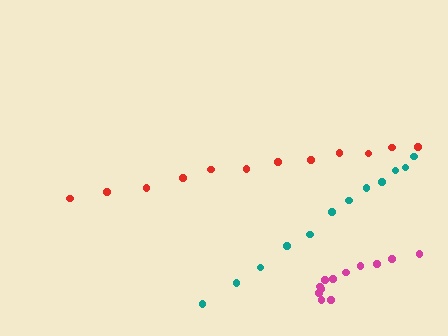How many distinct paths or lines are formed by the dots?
There are 3 distinct paths.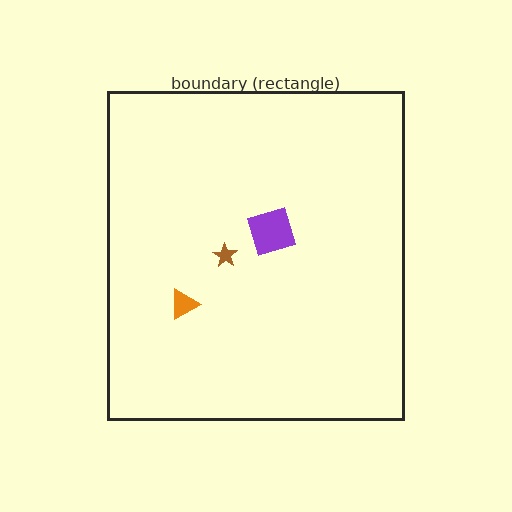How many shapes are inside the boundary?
3 inside, 0 outside.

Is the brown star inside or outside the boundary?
Inside.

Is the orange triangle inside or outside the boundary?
Inside.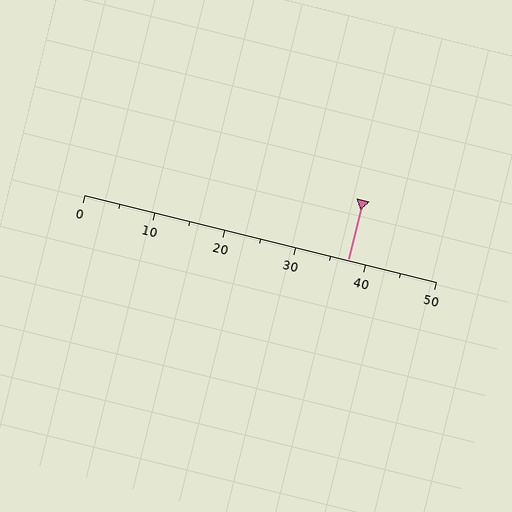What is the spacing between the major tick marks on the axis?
The major ticks are spaced 10 apart.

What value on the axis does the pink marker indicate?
The marker indicates approximately 37.5.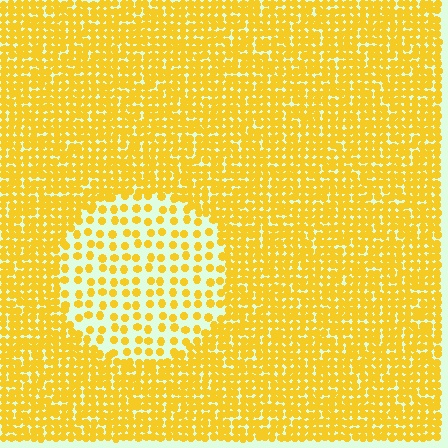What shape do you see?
I see a circle.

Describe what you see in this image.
The image contains small yellow elements arranged at two different densities. A circle-shaped region is visible where the elements are less densely packed than the surrounding area.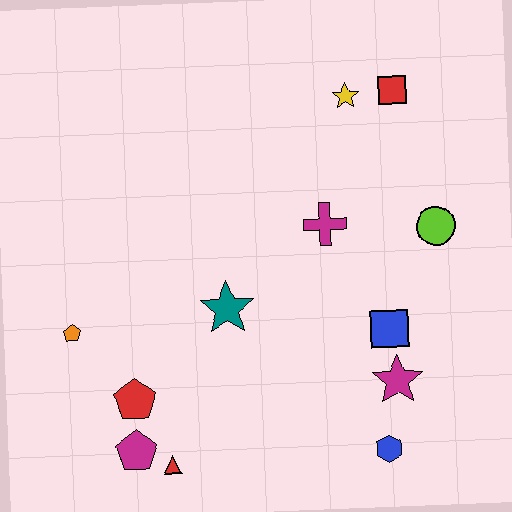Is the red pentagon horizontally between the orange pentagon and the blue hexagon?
Yes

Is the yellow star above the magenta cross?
Yes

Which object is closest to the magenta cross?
The lime circle is closest to the magenta cross.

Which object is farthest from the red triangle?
The red square is farthest from the red triangle.